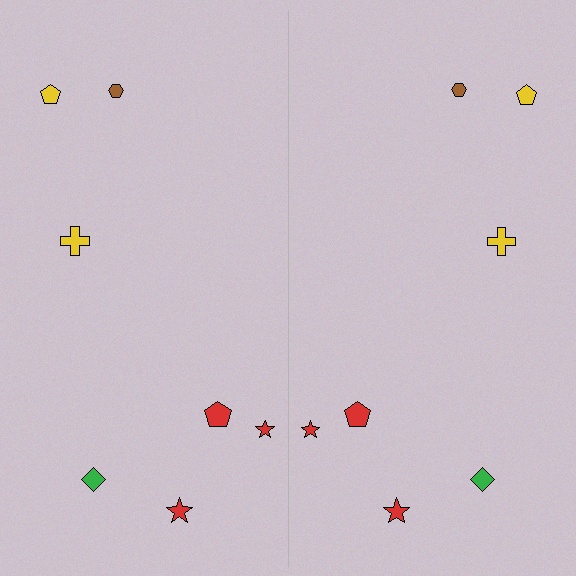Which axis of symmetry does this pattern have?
The pattern has a vertical axis of symmetry running through the center of the image.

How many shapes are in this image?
There are 14 shapes in this image.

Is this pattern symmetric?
Yes, this pattern has bilateral (reflection) symmetry.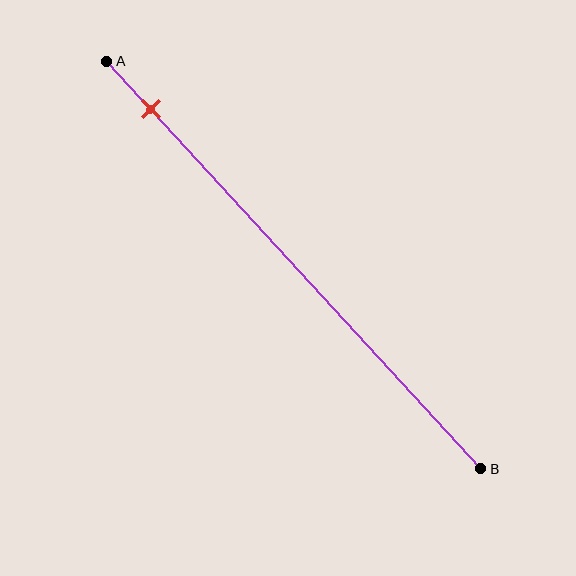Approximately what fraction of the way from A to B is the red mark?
The red mark is approximately 10% of the way from A to B.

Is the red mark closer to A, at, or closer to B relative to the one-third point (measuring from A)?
The red mark is closer to point A than the one-third point of segment AB.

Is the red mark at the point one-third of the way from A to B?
No, the mark is at about 10% from A, not at the 33% one-third point.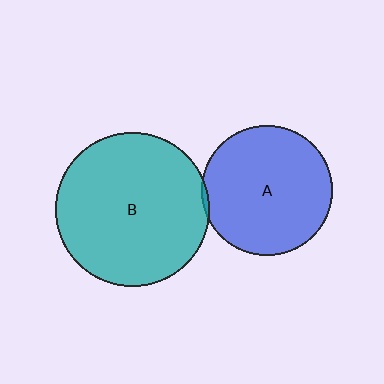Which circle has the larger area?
Circle B (teal).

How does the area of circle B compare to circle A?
Approximately 1.4 times.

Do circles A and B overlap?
Yes.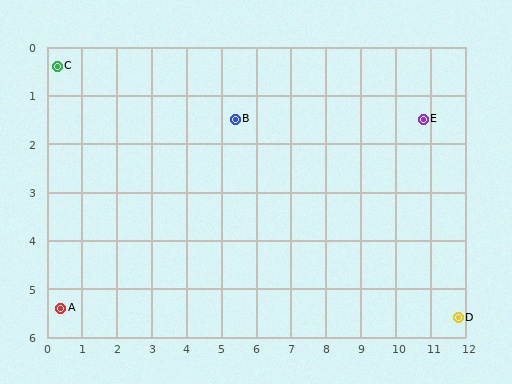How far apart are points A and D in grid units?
Points A and D are about 11.4 grid units apart.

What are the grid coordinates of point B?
Point B is at approximately (5.4, 1.5).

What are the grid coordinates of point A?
Point A is at approximately (0.4, 5.4).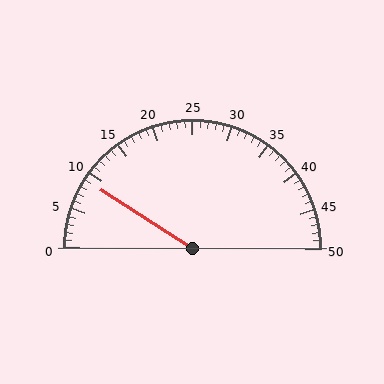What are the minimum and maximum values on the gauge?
The gauge ranges from 0 to 50.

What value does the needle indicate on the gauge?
The needle indicates approximately 9.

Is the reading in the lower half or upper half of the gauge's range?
The reading is in the lower half of the range (0 to 50).